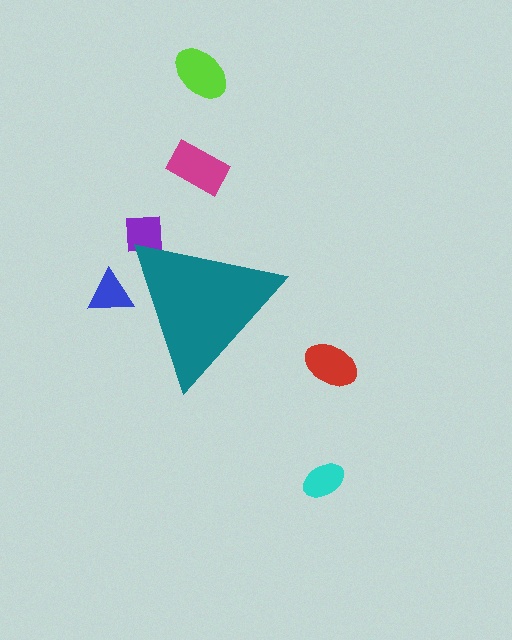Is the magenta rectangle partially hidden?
No, the magenta rectangle is fully visible.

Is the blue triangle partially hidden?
Yes, the blue triangle is partially hidden behind the teal triangle.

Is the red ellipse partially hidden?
No, the red ellipse is fully visible.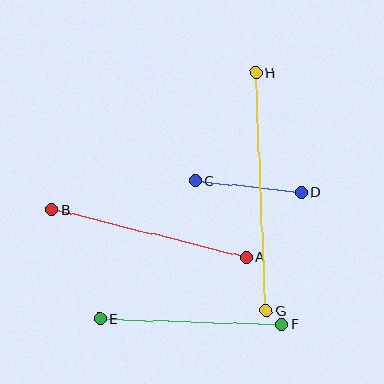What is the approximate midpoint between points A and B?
The midpoint is at approximately (149, 234) pixels.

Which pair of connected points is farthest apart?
Points G and H are farthest apart.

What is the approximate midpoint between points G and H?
The midpoint is at approximately (261, 192) pixels.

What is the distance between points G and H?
The distance is approximately 239 pixels.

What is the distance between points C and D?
The distance is approximately 107 pixels.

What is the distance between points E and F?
The distance is approximately 182 pixels.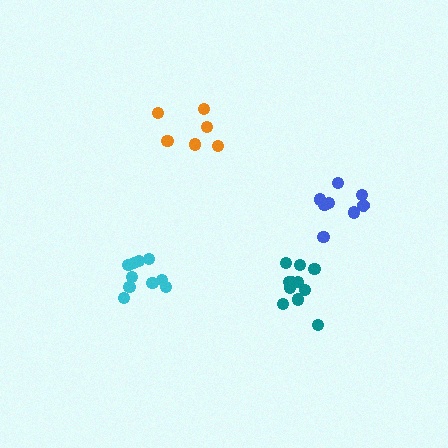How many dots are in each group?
Group 1: 8 dots, Group 2: 6 dots, Group 3: 11 dots, Group 4: 10 dots (35 total).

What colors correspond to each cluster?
The clusters are colored: blue, orange, teal, cyan.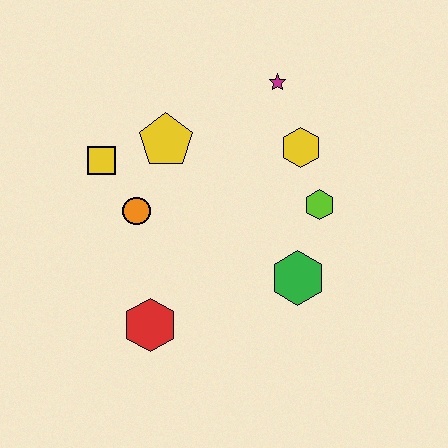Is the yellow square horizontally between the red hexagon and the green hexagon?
No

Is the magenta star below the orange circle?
No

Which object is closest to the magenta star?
The yellow hexagon is closest to the magenta star.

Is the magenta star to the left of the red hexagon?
No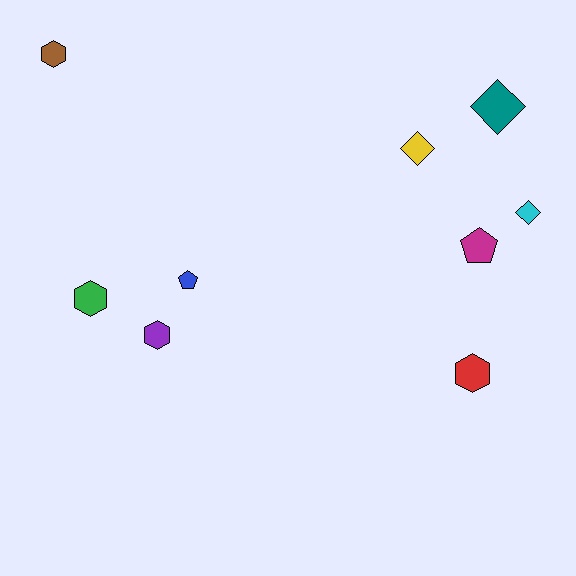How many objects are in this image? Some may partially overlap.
There are 9 objects.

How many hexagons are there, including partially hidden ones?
There are 4 hexagons.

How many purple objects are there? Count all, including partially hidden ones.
There is 1 purple object.